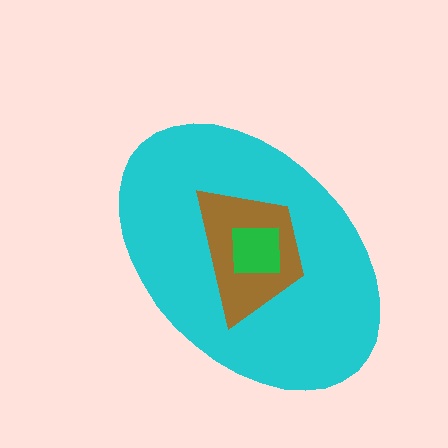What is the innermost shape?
The green square.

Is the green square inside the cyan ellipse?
Yes.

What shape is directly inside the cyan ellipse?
The brown trapezoid.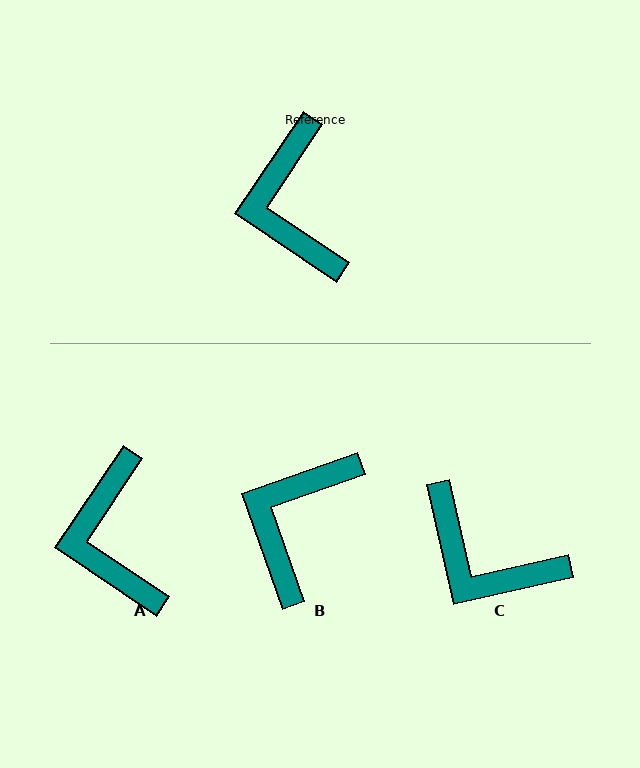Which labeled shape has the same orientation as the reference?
A.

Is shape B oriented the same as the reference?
No, it is off by about 37 degrees.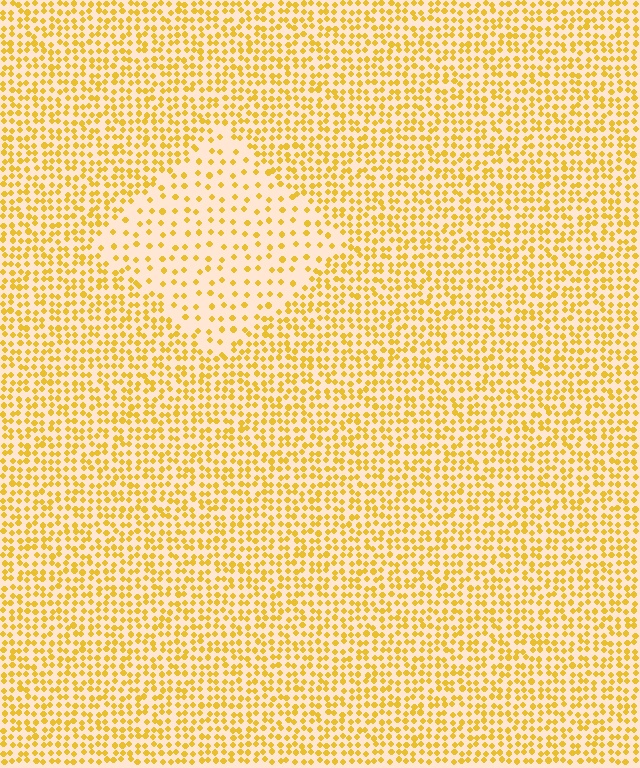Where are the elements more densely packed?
The elements are more densely packed outside the diamond boundary.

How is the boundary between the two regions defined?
The boundary is defined by a change in element density (approximately 2.3x ratio). All elements are the same color, size, and shape.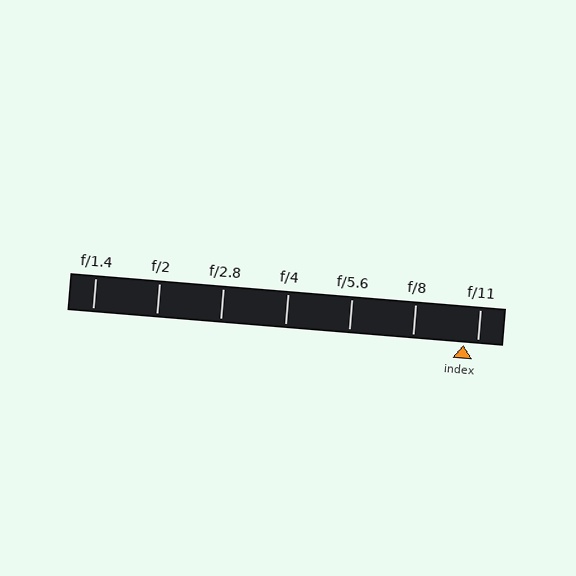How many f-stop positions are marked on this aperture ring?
There are 7 f-stop positions marked.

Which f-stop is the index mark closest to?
The index mark is closest to f/11.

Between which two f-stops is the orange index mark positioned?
The index mark is between f/8 and f/11.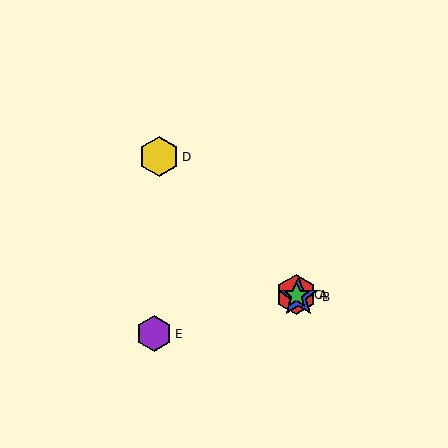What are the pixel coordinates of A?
Object A is at (296, 295).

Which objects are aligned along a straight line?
Objects A, B, C, D are aligned along a straight line.